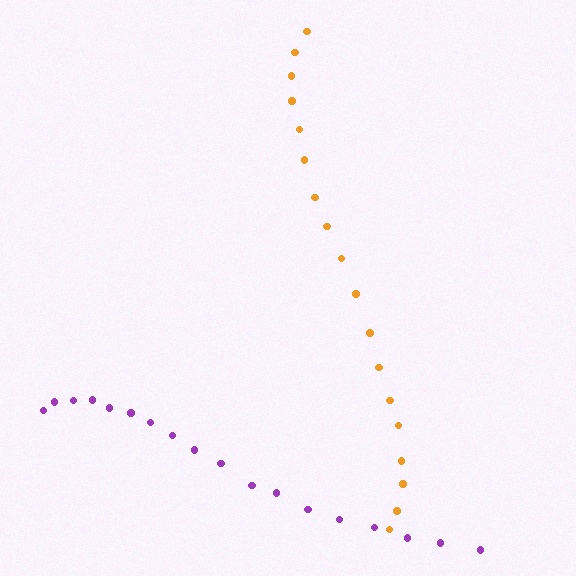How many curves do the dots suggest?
There are 2 distinct paths.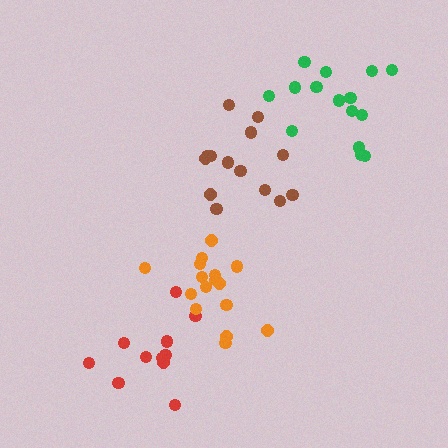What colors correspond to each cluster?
The clusters are colored: brown, green, red, orange.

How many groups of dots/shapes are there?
There are 4 groups.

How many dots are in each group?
Group 1: 14 dots, Group 2: 15 dots, Group 3: 11 dots, Group 4: 16 dots (56 total).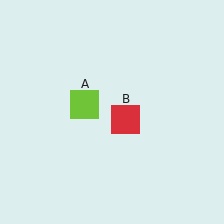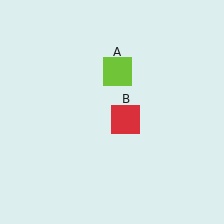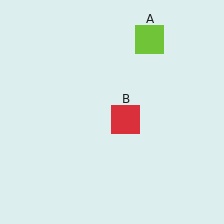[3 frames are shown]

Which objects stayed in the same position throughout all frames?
Red square (object B) remained stationary.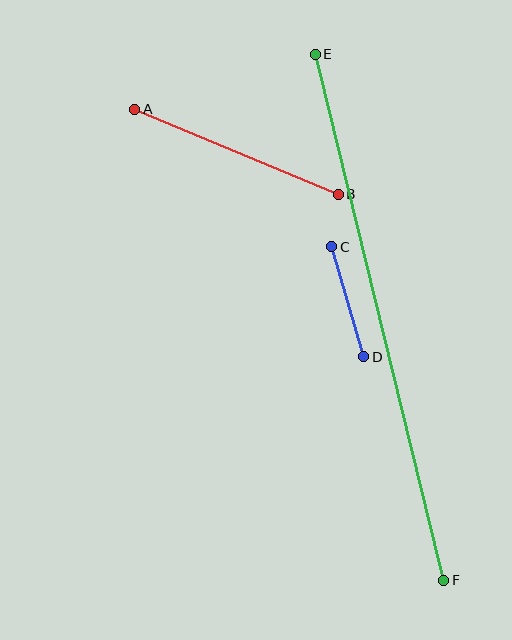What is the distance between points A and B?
The distance is approximately 220 pixels.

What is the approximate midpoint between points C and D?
The midpoint is at approximately (348, 302) pixels.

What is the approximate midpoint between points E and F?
The midpoint is at approximately (380, 317) pixels.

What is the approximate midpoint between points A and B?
The midpoint is at approximately (237, 152) pixels.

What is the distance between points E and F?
The distance is approximately 542 pixels.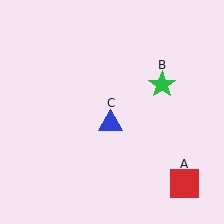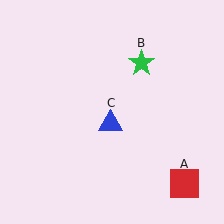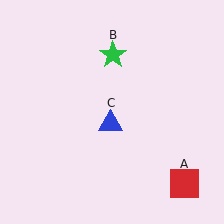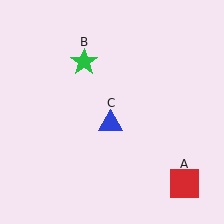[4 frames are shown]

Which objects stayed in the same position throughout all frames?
Red square (object A) and blue triangle (object C) remained stationary.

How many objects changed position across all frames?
1 object changed position: green star (object B).